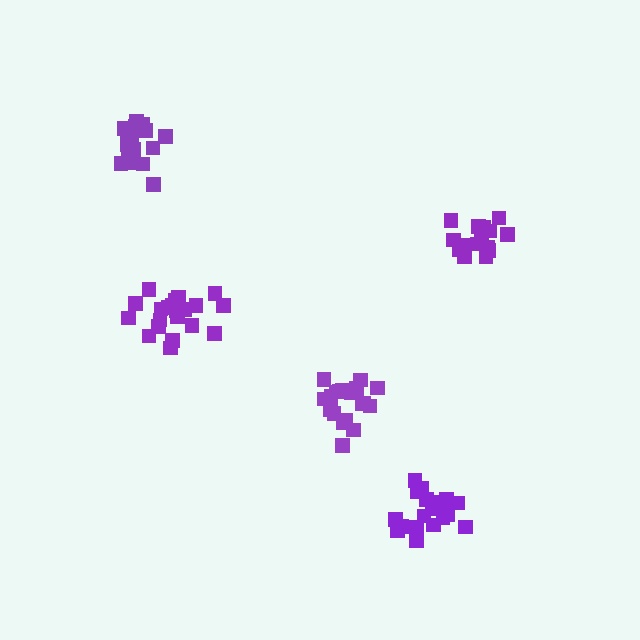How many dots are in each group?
Group 1: 19 dots, Group 2: 20 dots, Group 3: 15 dots, Group 4: 21 dots, Group 5: 20 dots (95 total).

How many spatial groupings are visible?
There are 5 spatial groupings.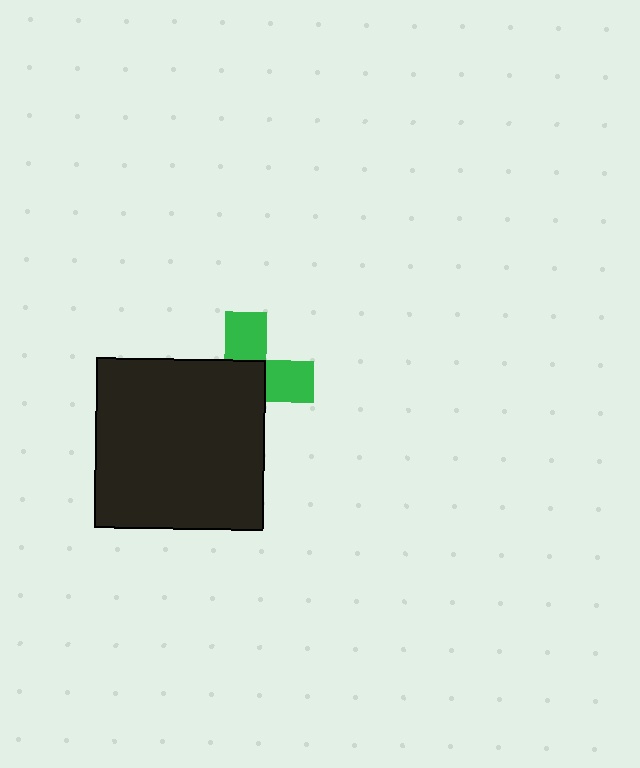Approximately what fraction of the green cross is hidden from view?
Roughly 59% of the green cross is hidden behind the black square.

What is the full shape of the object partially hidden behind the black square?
The partially hidden object is a green cross.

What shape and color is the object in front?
The object in front is a black square.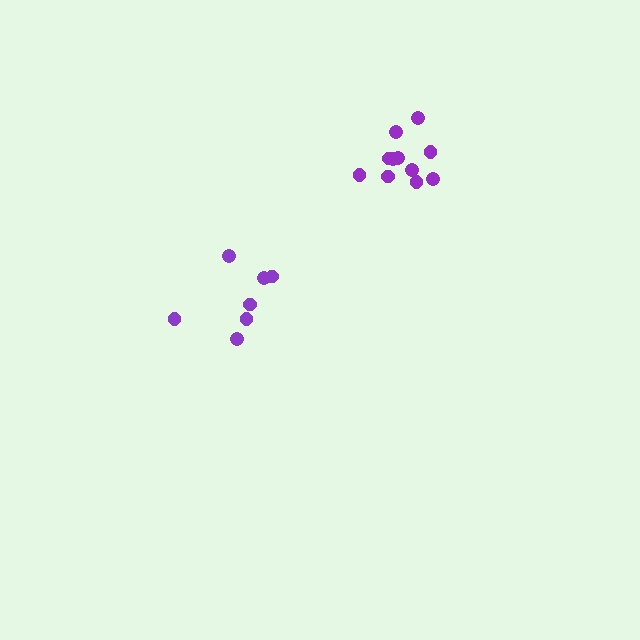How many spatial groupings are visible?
There are 2 spatial groupings.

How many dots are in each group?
Group 1: 11 dots, Group 2: 7 dots (18 total).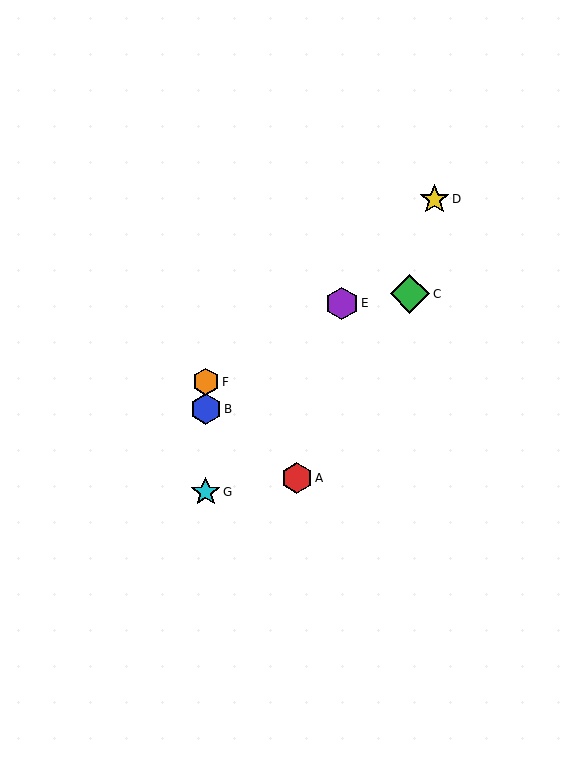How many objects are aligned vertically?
3 objects (B, F, G) are aligned vertically.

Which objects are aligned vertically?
Objects B, F, G are aligned vertically.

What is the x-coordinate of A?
Object A is at x≈297.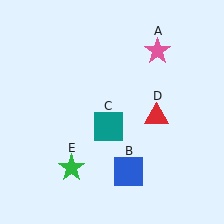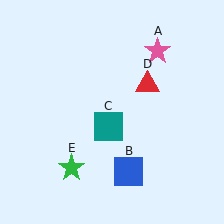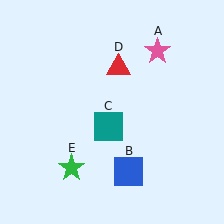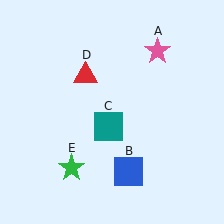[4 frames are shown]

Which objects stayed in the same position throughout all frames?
Pink star (object A) and blue square (object B) and teal square (object C) and green star (object E) remained stationary.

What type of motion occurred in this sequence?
The red triangle (object D) rotated counterclockwise around the center of the scene.